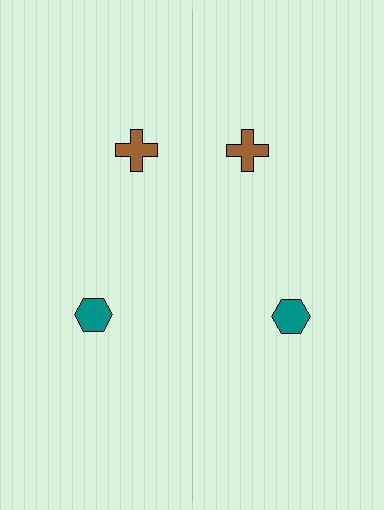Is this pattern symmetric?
Yes, this pattern has bilateral (reflection) symmetry.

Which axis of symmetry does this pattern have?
The pattern has a vertical axis of symmetry running through the center of the image.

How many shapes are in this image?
There are 4 shapes in this image.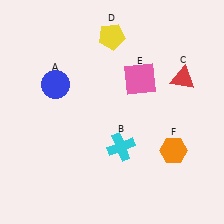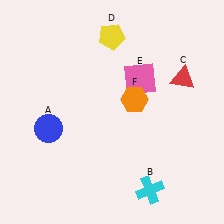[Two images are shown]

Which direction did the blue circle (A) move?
The blue circle (A) moved down.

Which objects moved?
The objects that moved are: the blue circle (A), the cyan cross (B), the orange hexagon (F).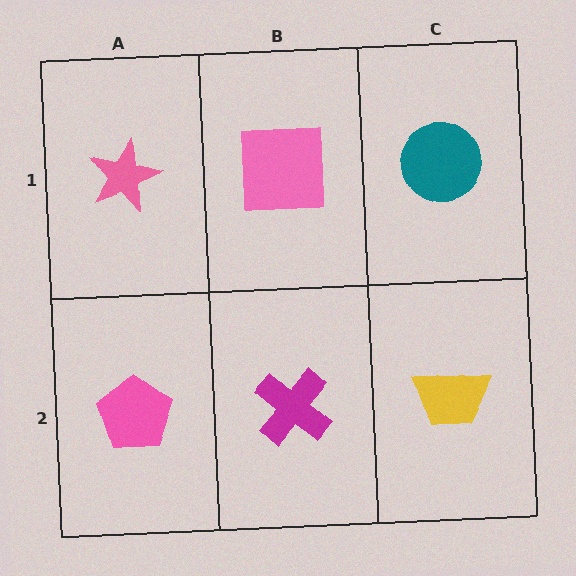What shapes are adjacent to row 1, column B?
A magenta cross (row 2, column B), a pink star (row 1, column A), a teal circle (row 1, column C).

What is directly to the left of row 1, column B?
A pink star.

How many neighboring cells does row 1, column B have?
3.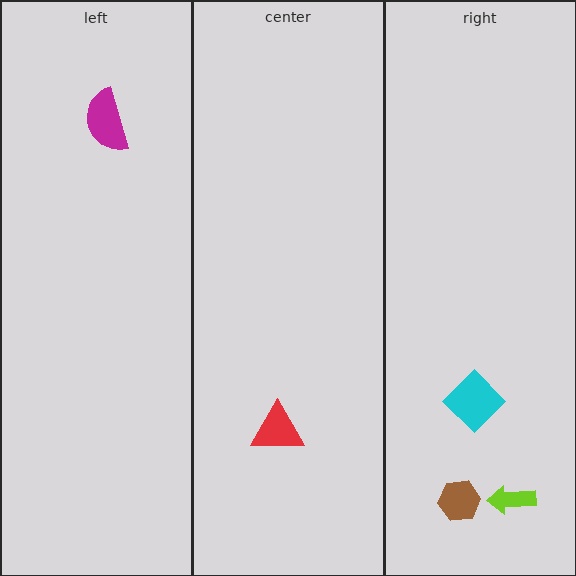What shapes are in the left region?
The magenta semicircle.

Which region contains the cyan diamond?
The right region.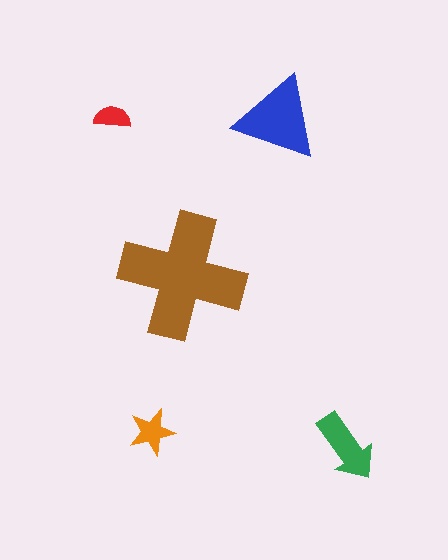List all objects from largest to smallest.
The brown cross, the blue triangle, the green arrow, the orange star, the red semicircle.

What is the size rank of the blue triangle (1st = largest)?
2nd.